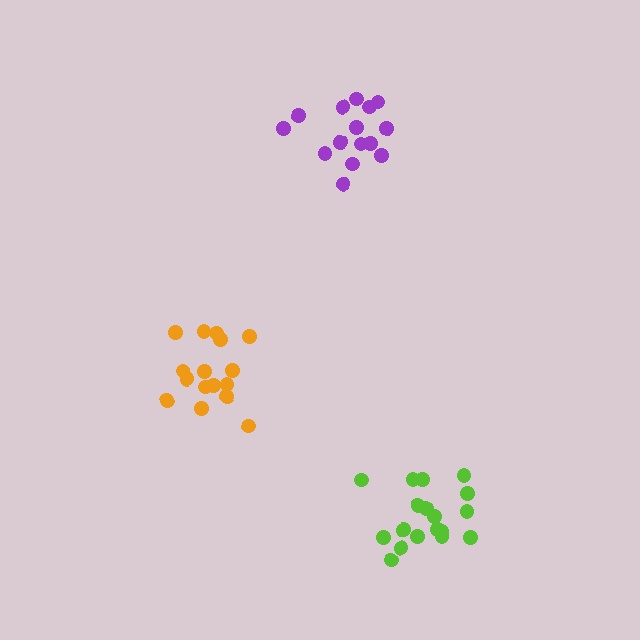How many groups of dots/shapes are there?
There are 3 groups.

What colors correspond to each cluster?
The clusters are colored: lime, purple, orange.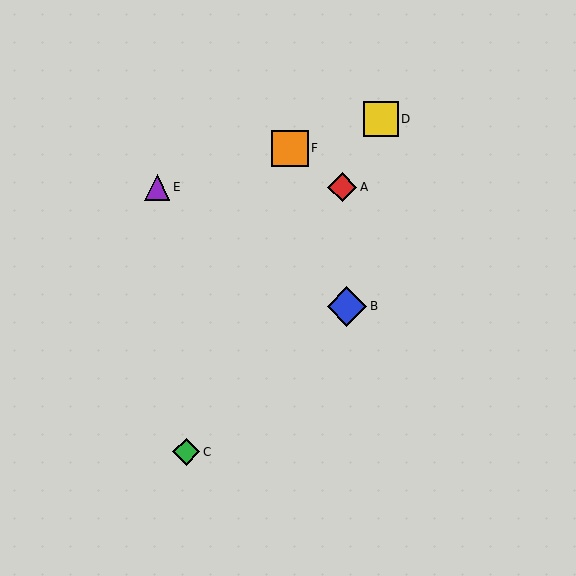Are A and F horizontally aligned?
No, A is at y≈187 and F is at y≈148.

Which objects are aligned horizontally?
Objects A, E are aligned horizontally.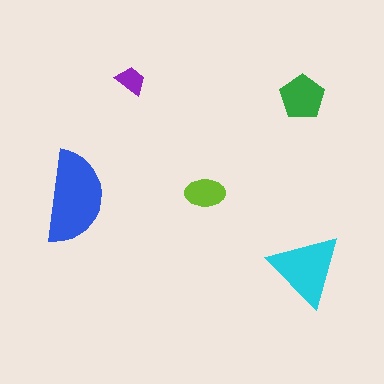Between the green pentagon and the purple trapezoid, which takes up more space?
The green pentagon.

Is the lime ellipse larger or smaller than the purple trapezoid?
Larger.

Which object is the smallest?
The purple trapezoid.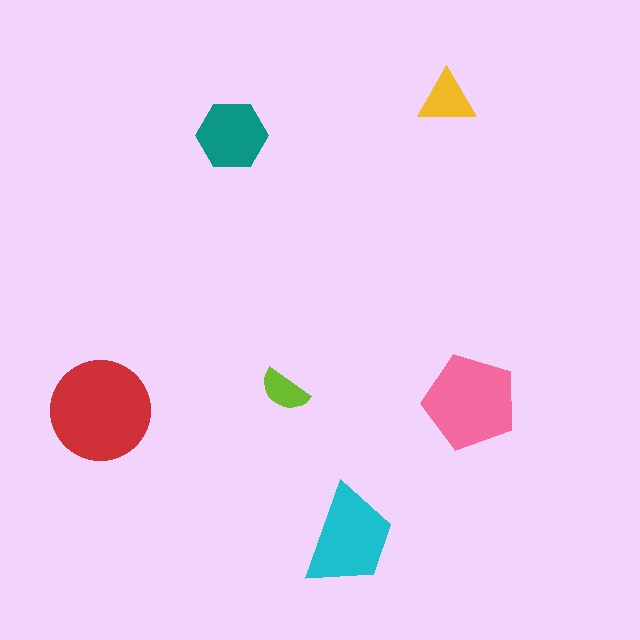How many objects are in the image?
There are 6 objects in the image.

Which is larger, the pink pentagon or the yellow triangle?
The pink pentagon.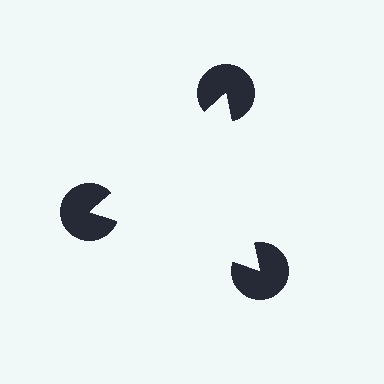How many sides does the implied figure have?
3 sides.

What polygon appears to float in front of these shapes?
An illusory triangle — its edges are inferred from the aligned wedge cuts in the pac-man discs, not physically drawn.